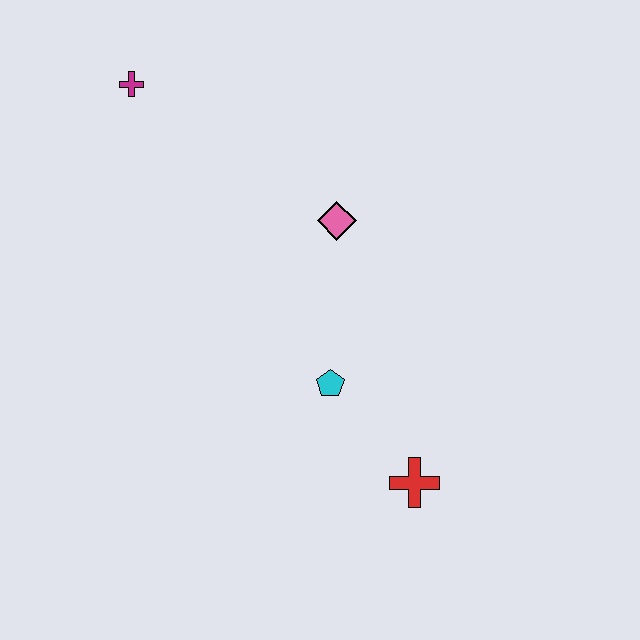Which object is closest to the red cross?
The cyan pentagon is closest to the red cross.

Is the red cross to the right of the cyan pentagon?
Yes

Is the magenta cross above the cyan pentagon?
Yes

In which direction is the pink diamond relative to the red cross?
The pink diamond is above the red cross.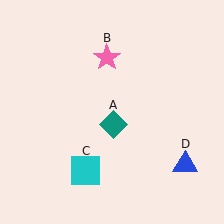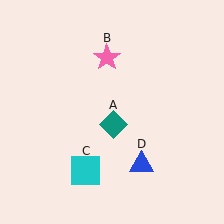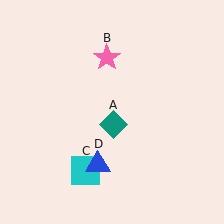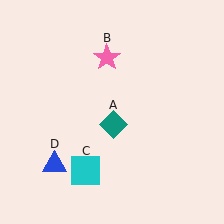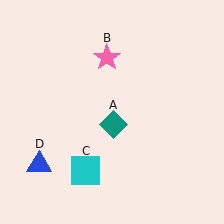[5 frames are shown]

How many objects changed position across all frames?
1 object changed position: blue triangle (object D).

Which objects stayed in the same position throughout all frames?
Teal diamond (object A) and pink star (object B) and cyan square (object C) remained stationary.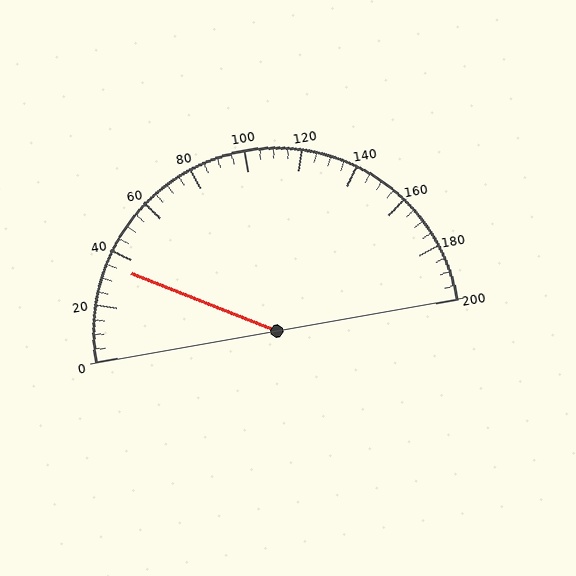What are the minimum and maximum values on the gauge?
The gauge ranges from 0 to 200.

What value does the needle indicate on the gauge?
The needle indicates approximately 35.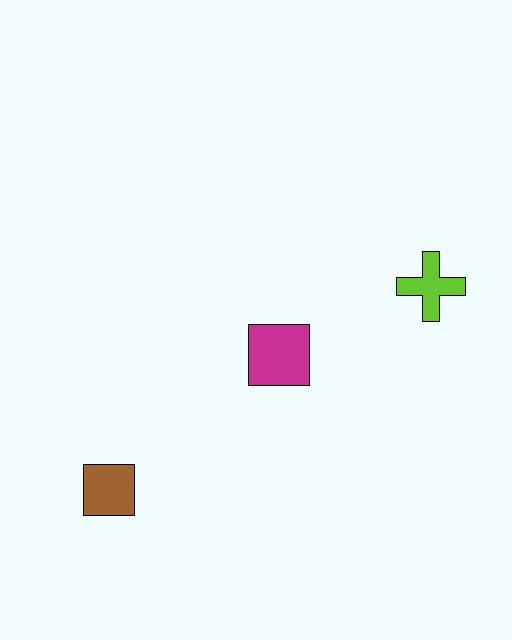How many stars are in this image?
There are no stars.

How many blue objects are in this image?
There are no blue objects.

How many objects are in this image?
There are 3 objects.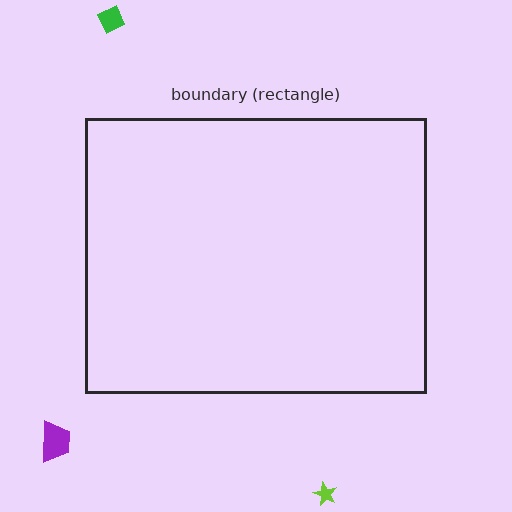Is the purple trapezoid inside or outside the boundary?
Outside.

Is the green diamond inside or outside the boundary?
Outside.